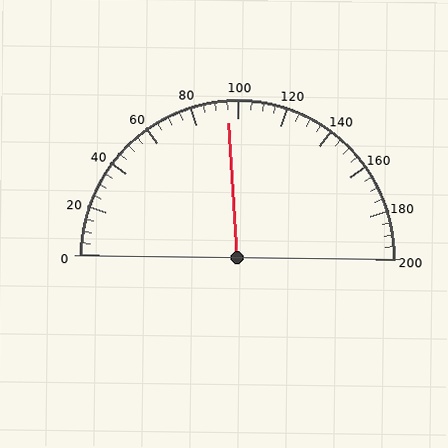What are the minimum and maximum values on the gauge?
The gauge ranges from 0 to 200.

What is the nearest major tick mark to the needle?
The nearest major tick mark is 100.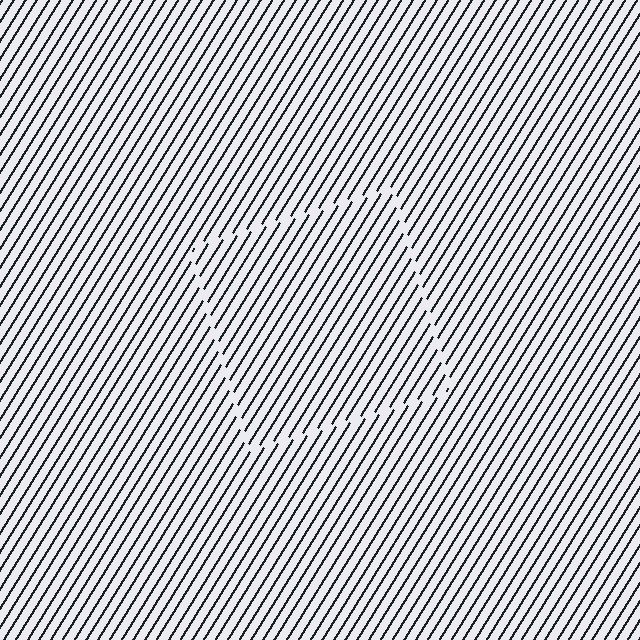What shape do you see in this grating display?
An illusory square. The interior of the shape contains the same grating, shifted by half a period — the contour is defined by the phase discontinuity where line-ends from the inner and outer gratings abut.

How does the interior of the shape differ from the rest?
The interior of the shape contains the same grating, shifted by half a period — the contour is defined by the phase discontinuity where line-ends from the inner and outer gratings abut.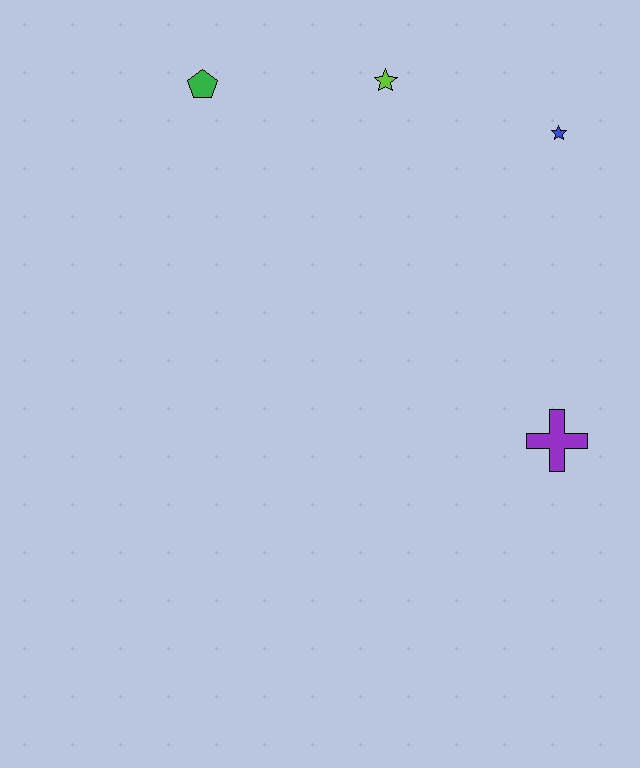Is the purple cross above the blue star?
No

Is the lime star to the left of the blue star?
Yes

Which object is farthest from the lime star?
The purple cross is farthest from the lime star.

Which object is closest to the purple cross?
The blue star is closest to the purple cross.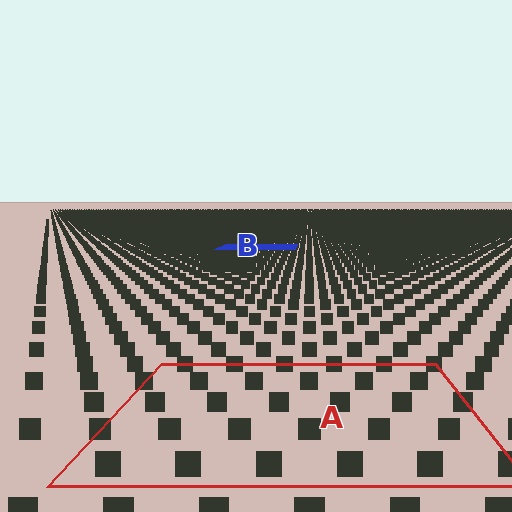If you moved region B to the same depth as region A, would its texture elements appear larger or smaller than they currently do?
They would appear larger. At a closer depth, the same texture elements are projected at a bigger on-screen size.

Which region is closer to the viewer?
Region A is closer. The texture elements there are larger and more spread out.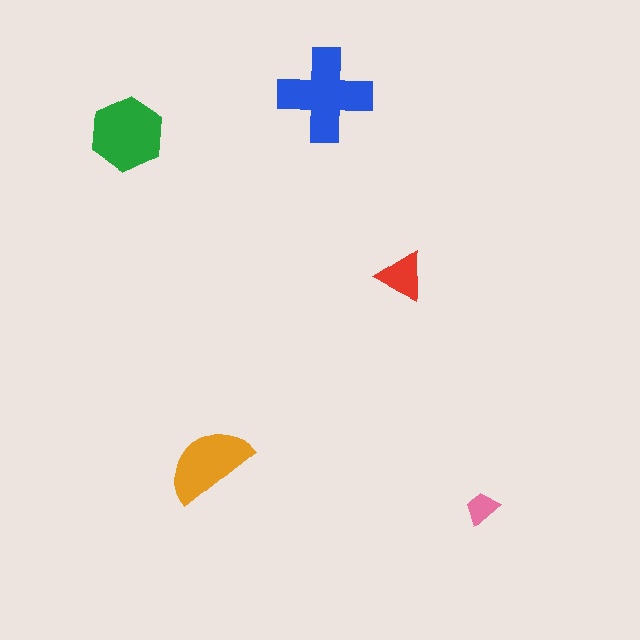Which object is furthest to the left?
The green hexagon is leftmost.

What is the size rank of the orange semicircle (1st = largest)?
3rd.